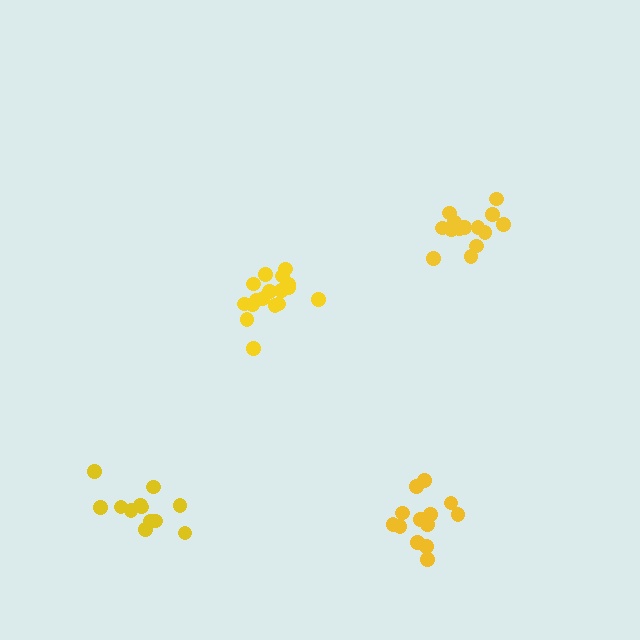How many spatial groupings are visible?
There are 4 spatial groupings.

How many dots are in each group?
Group 1: 14 dots, Group 2: 17 dots, Group 3: 13 dots, Group 4: 12 dots (56 total).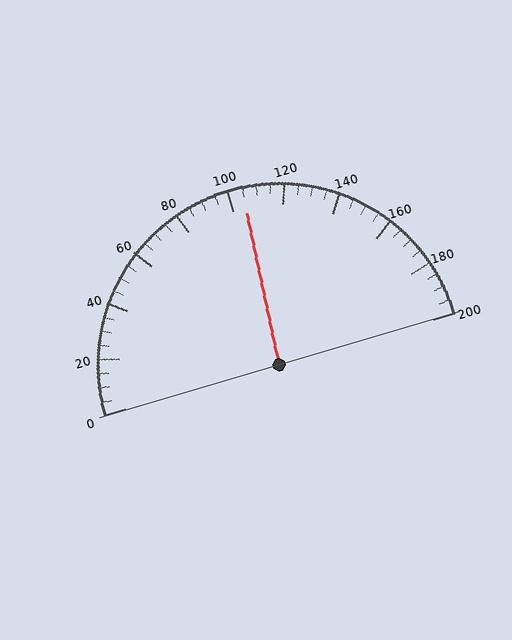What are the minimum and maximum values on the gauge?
The gauge ranges from 0 to 200.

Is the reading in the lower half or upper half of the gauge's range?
The reading is in the upper half of the range (0 to 200).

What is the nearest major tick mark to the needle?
The nearest major tick mark is 100.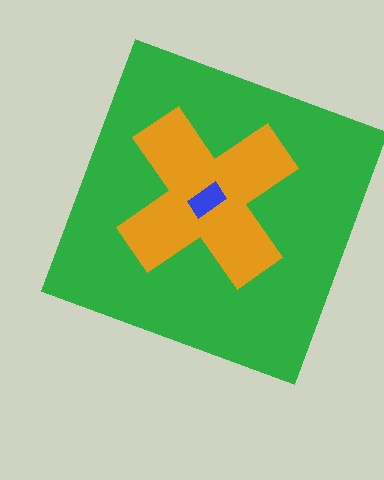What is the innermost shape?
The blue rectangle.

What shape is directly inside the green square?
The orange cross.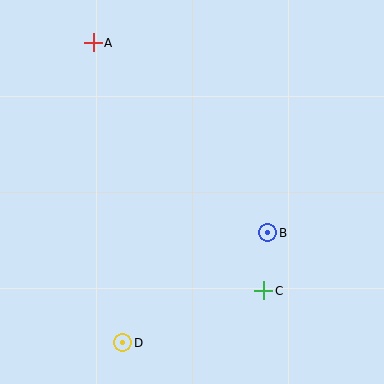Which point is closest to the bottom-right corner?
Point C is closest to the bottom-right corner.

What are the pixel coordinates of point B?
Point B is at (268, 233).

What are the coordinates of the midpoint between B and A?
The midpoint between B and A is at (181, 138).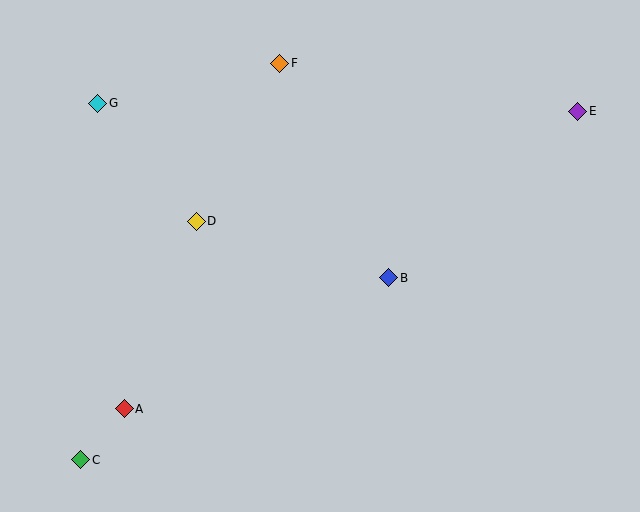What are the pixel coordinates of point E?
Point E is at (578, 111).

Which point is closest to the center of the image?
Point B at (389, 278) is closest to the center.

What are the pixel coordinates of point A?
Point A is at (124, 409).